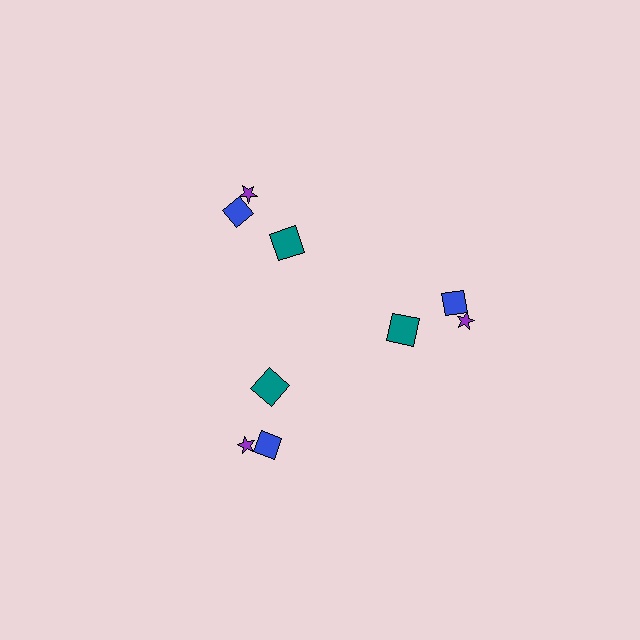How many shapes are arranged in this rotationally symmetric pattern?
There are 9 shapes, arranged in 3 groups of 3.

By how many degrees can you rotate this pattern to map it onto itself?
The pattern maps onto itself every 120 degrees of rotation.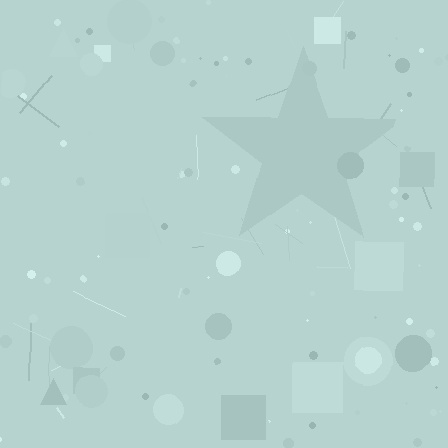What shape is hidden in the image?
A star is hidden in the image.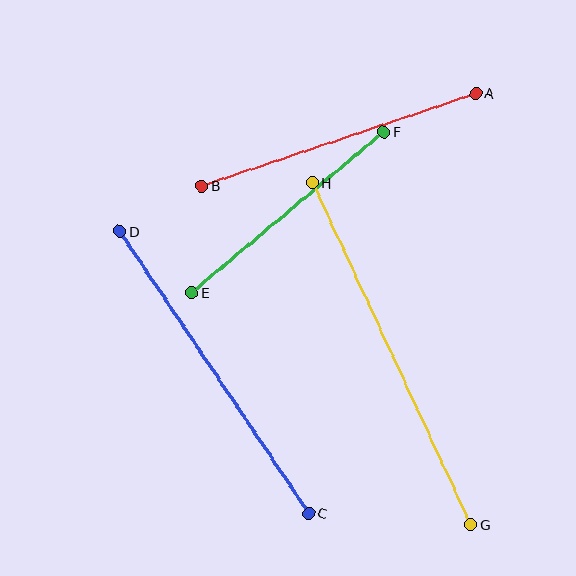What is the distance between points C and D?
The distance is approximately 340 pixels.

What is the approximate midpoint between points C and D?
The midpoint is at approximately (214, 372) pixels.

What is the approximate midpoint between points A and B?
The midpoint is at approximately (338, 140) pixels.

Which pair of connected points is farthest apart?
Points G and H are farthest apart.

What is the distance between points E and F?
The distance is approximately 250 pixels.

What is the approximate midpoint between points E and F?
The midpoint is at approximately (288, 212) pixels.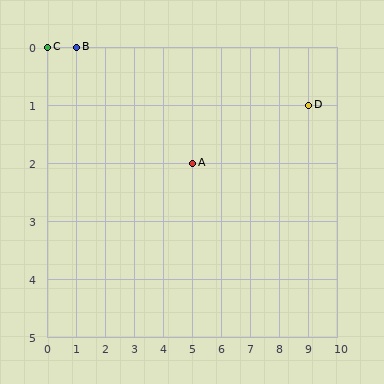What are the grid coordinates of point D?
Point D is at grid coordinates (9, 1).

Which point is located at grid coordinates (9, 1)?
Point D is at (9, 1).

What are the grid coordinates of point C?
Point C is at grid coordinates (0, 0).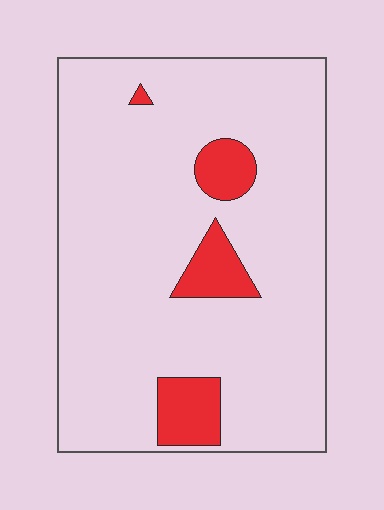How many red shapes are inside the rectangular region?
4.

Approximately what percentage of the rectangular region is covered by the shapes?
Approximately 10%.